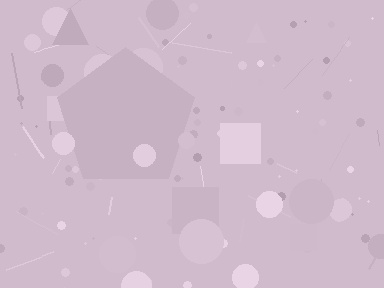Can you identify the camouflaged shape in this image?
The camouflaged shape is a pentagon.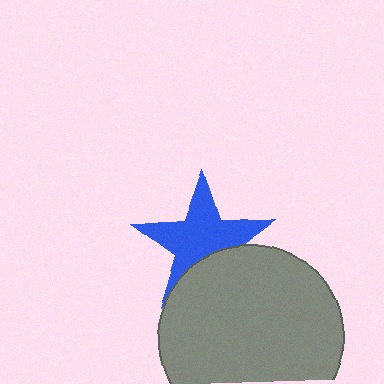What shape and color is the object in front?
The object in front is a gray circle.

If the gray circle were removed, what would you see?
You would see the complete blue star.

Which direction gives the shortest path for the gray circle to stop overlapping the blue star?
Moving down gives the shortest separation.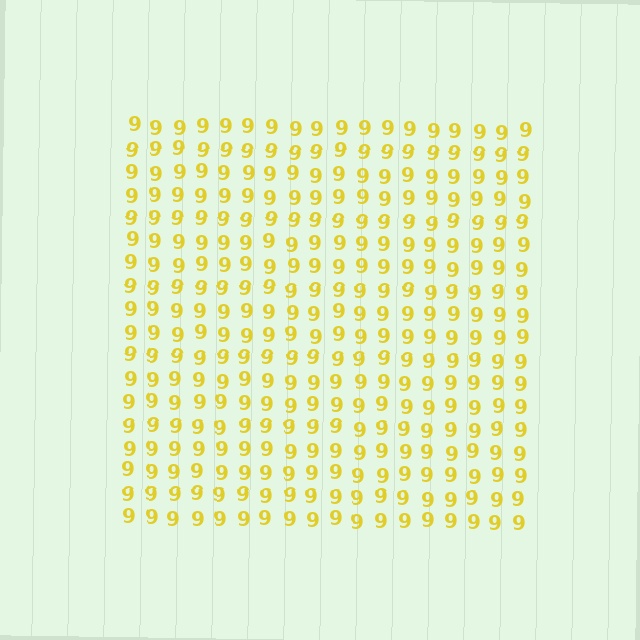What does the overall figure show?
The overall figure shows a square.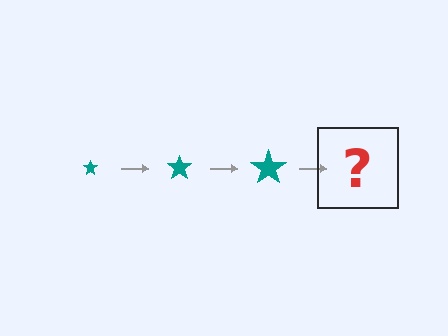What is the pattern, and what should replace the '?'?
The pattern is that the star gets progressively larger each step. The '?' should be a teal star, larger than the previous one.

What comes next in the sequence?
The next element should be a teal star, larger than the previous one.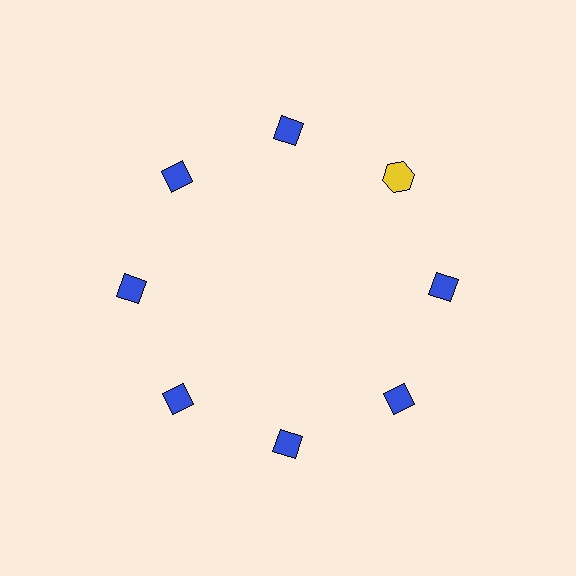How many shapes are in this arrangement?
There are 8 shapes arranged in a ring pattern.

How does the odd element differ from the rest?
It differs in both color (yellow instead of blue) and shape (hexagon instead of diamond).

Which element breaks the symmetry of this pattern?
The yellow hexagon at roughly the 2 o'clock position breaks the symmetry. All other shapes are blue diamonds.